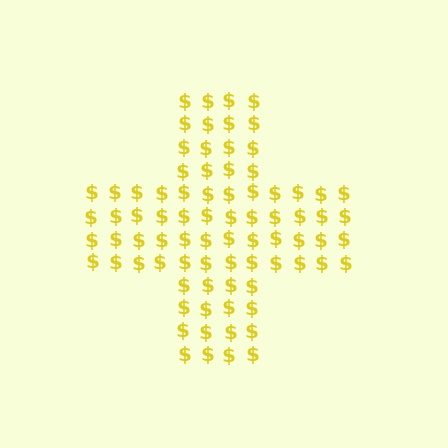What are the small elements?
The small elements are dollar signs.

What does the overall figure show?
The overall figure shows a cross.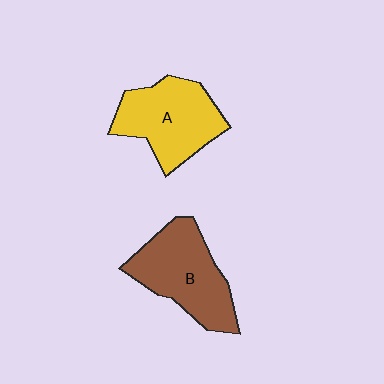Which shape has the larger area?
Shape B (brown).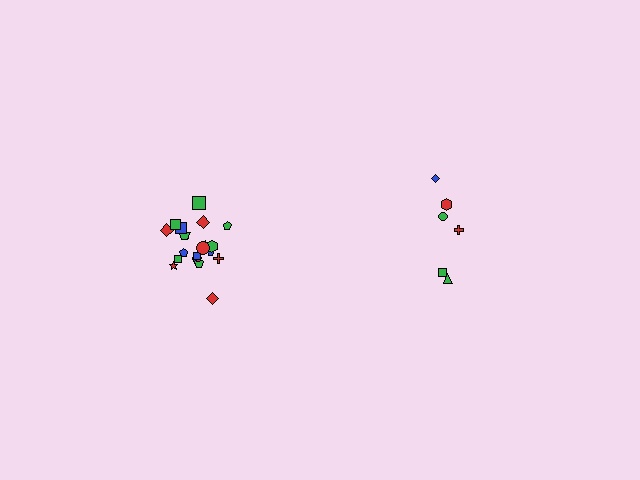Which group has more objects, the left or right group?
The left group.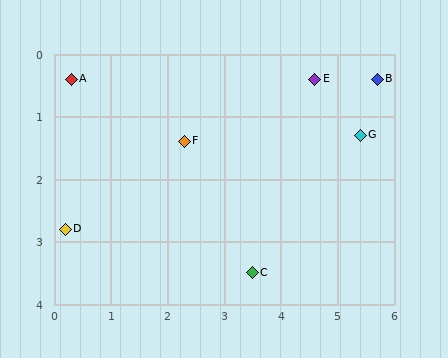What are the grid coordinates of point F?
Point F is at approximately (2.3, 1.4).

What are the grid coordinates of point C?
Point C is at approximately (3.5, 3.5).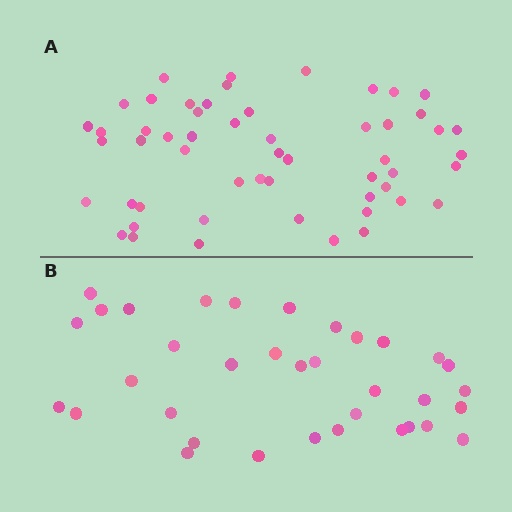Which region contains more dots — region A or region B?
Region A (the top region) has more dots.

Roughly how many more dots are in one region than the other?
Region A has approximately 20 more dots than region B.